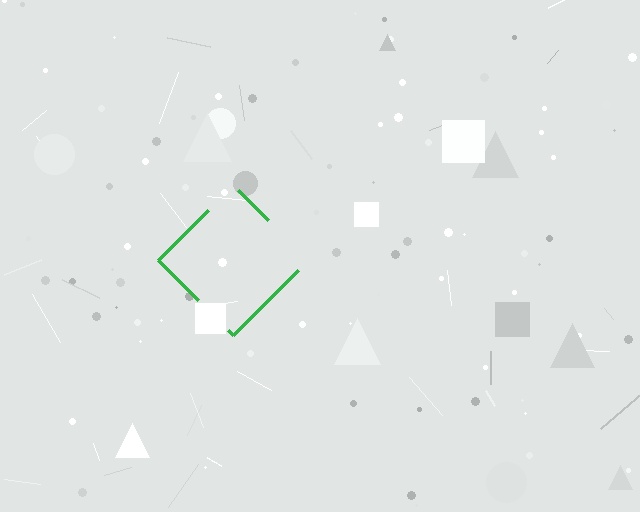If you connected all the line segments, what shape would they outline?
They would outline a diamond.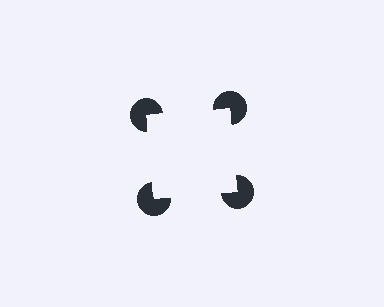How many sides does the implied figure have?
4 sides.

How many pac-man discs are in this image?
There are 4 — one at each vertex of the illusory square.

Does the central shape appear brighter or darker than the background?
It typically appears slightly brighter than the background, even though no actual brightness change is drawn.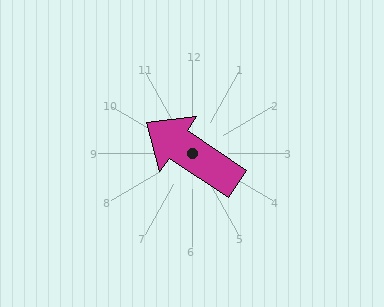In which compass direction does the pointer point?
Northwest.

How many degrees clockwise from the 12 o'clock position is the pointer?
Approximately 304 degrees.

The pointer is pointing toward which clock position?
Roughly 10 o'clock.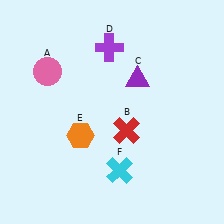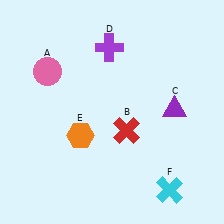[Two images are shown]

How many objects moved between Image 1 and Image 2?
2 objects moved between the two images.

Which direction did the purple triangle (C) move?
The purple triangle (C) moved right.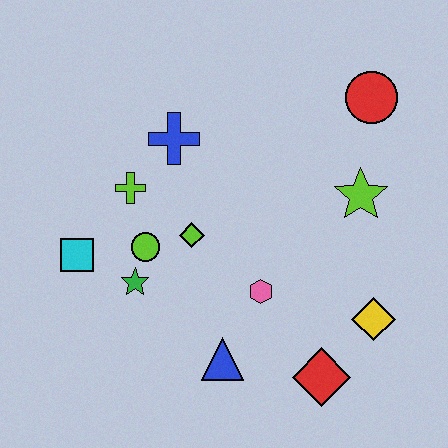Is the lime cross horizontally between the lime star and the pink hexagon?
No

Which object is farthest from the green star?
The red circle is farthest from the green star.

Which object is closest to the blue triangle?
The pink hexagon is closest to the blue triangle.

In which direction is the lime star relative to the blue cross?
The lime star is to the right of the blue cross.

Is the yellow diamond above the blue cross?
No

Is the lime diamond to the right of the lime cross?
Yes